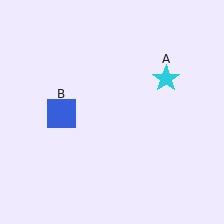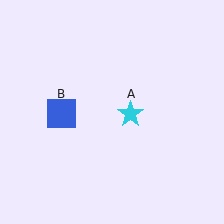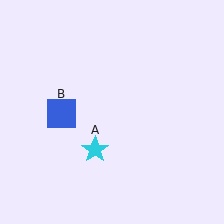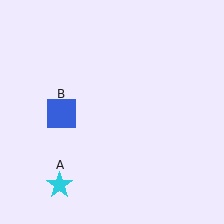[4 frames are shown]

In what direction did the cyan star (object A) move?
The cyan star (object A) moved down and to the left.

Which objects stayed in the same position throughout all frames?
Blue square (object B) remained stationary.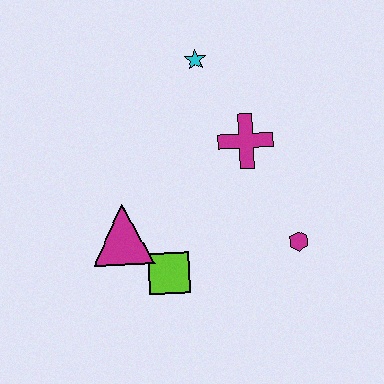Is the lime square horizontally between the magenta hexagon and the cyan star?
No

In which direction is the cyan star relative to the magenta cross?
The cyan star is above the magenta cross.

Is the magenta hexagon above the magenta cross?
No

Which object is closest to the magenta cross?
The cyan star is closest to the magenta cross.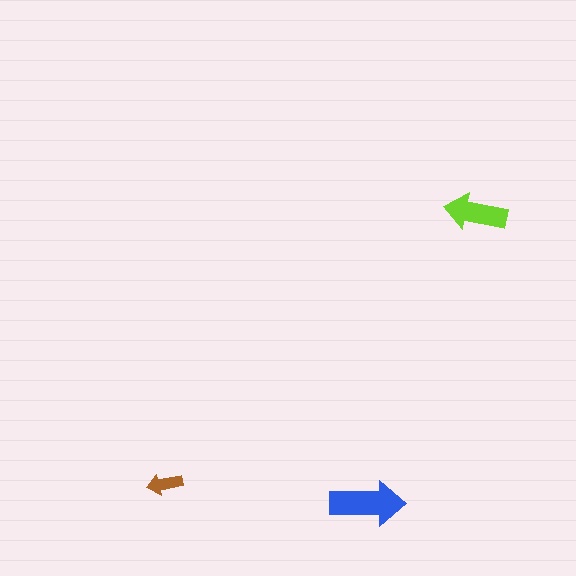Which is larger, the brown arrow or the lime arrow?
The lime one.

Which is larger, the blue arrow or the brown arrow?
The blue one.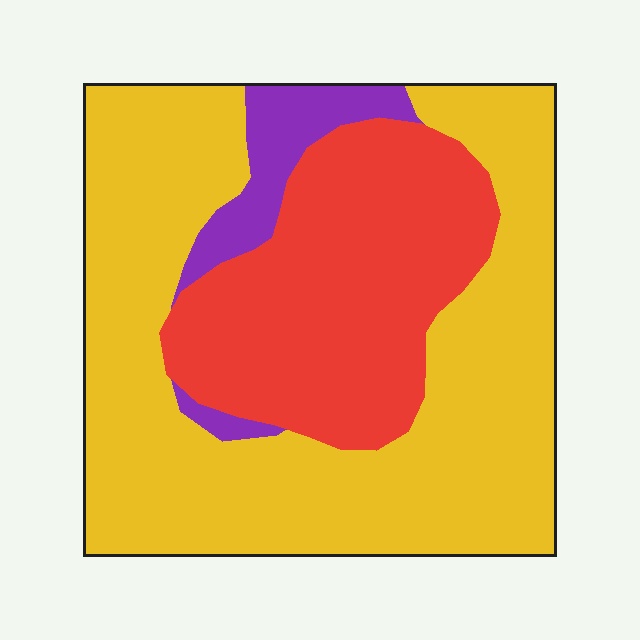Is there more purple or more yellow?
Yellow.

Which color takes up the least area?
Purple, at roughly 10%.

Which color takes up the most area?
Yellow, at roughly 60%.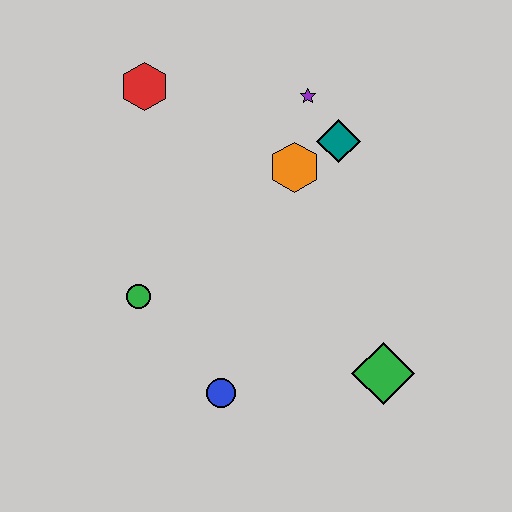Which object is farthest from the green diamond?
The red hexagon is farthest from the green diamond.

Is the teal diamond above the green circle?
Yes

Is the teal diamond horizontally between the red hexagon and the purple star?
No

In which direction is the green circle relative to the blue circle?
The green circle is above the blue circle.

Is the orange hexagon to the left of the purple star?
Yes